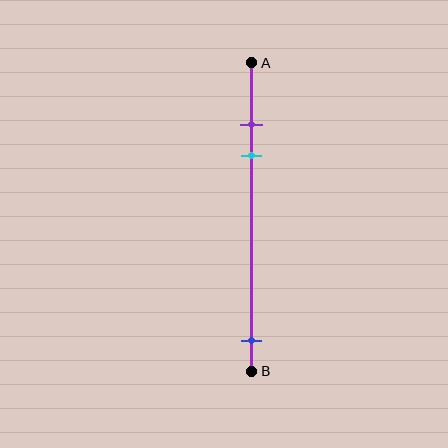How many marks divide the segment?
There are 3 marks dividing the segment.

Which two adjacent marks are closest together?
The purple and cyan marks are the closest adjacent pair.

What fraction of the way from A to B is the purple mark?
The purple mark is approximately 20% (0.2) of the way from A to B.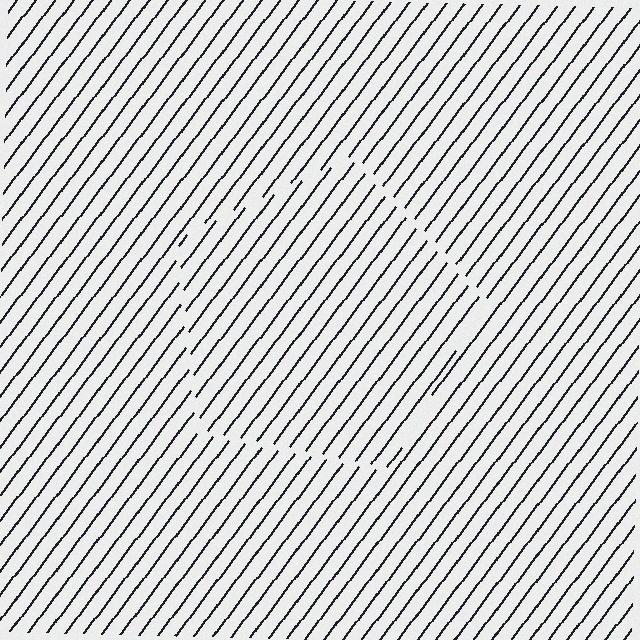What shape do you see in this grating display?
An illusory pentagon. The interior of the shape contains the same grating, shifted by half a period — the contour is defined by the phase discontinuity where line-ends from the inner and outer gratings abut.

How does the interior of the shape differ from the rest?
The interior of the shape contains the same grating, shifted by half a period — the contour is defined by the phase discontinuity where line-ends from the inner and outer gratings abut.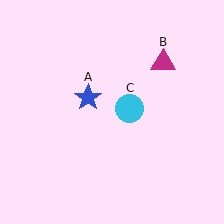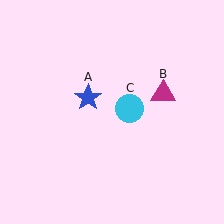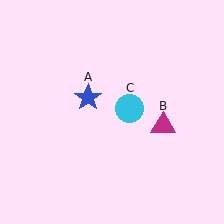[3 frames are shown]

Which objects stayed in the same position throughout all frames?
Blue star (object A) and cyan circle (object C) remained stationary.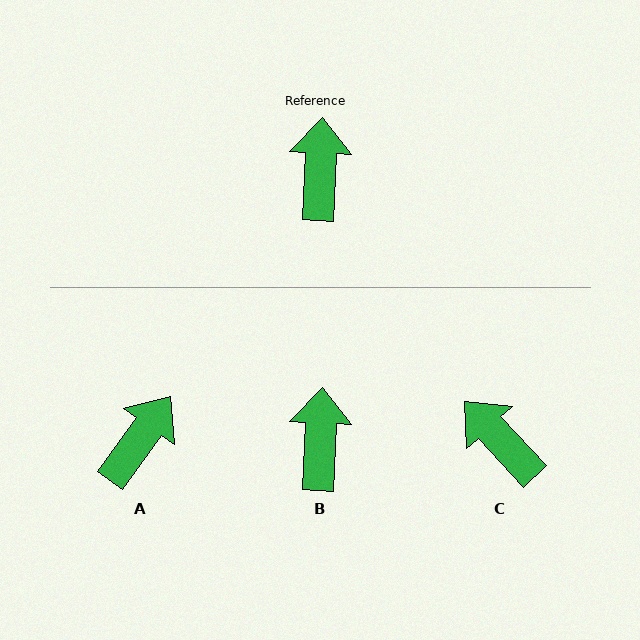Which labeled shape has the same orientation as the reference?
B.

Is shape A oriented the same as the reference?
No, it is off by about 33 degrees.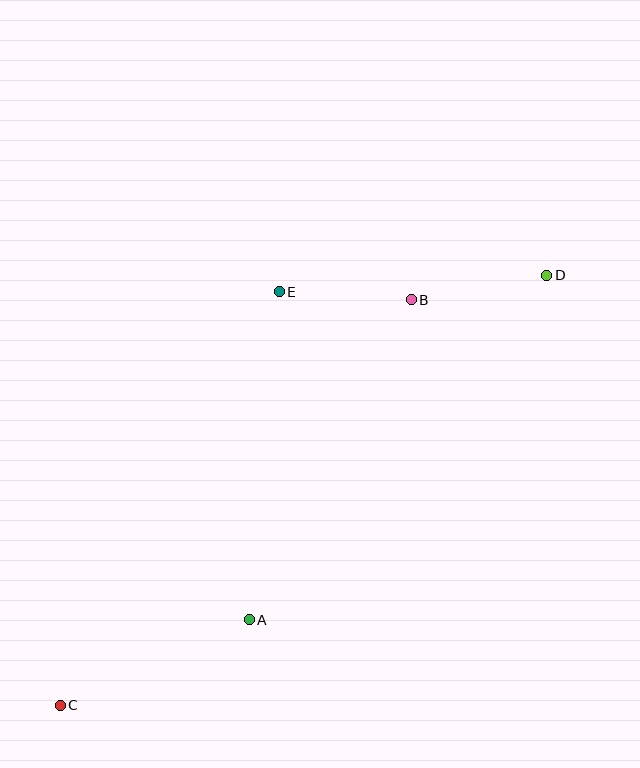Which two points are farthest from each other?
Points C and D are farthest from each other.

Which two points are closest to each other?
Points B and E are closest to each other.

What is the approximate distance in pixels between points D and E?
The distance between D and E is approximately 268 pixels.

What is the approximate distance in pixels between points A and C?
The distance between A and C is approximately 207 pixels.